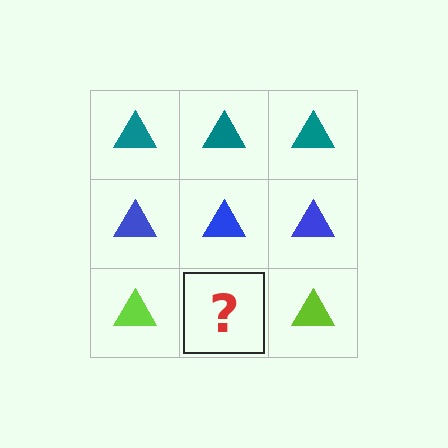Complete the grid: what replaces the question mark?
The question mark should be replaced with a lime triangle.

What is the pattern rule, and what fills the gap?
The rule is that each row has a consistent color. The gap should be filled with a lime triangle.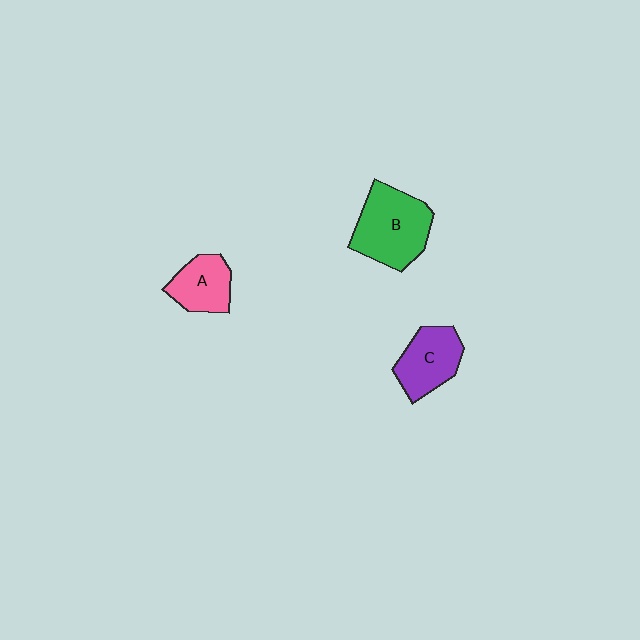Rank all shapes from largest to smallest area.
From largest to smallest: B (green), C (purple), A (pink).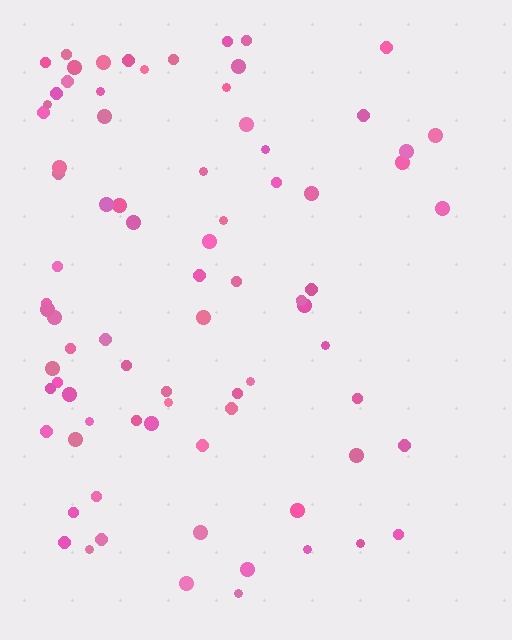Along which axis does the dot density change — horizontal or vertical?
Horizontal.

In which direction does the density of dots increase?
From right to left, with the left side densest.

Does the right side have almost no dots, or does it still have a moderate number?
Still a moderate number, just noticeably fewer than the left.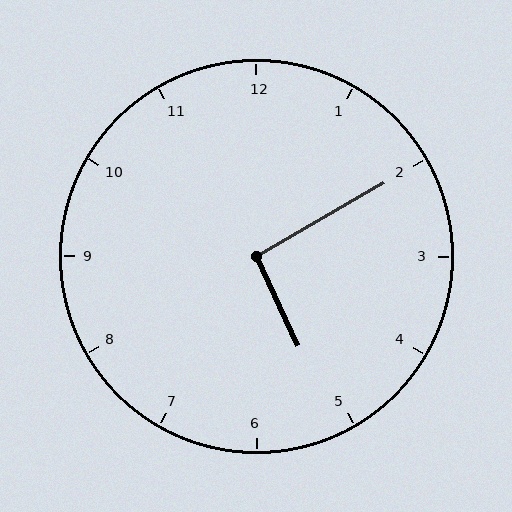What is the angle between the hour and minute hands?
Approximately 95 degrees.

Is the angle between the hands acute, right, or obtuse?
It is right.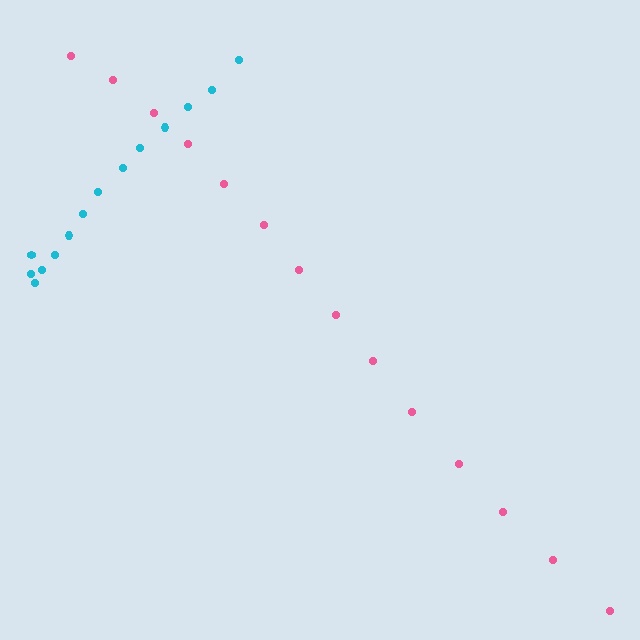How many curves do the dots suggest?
There are 2 distinct paths.